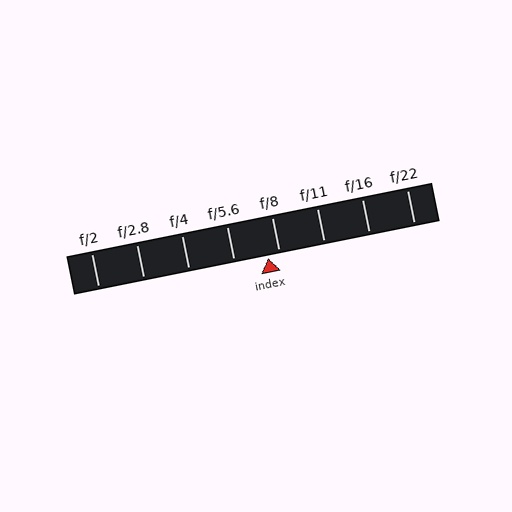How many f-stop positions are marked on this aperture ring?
There are 8 f-stop positions marked.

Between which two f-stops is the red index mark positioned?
The index mark is between f/5.6 and f/8.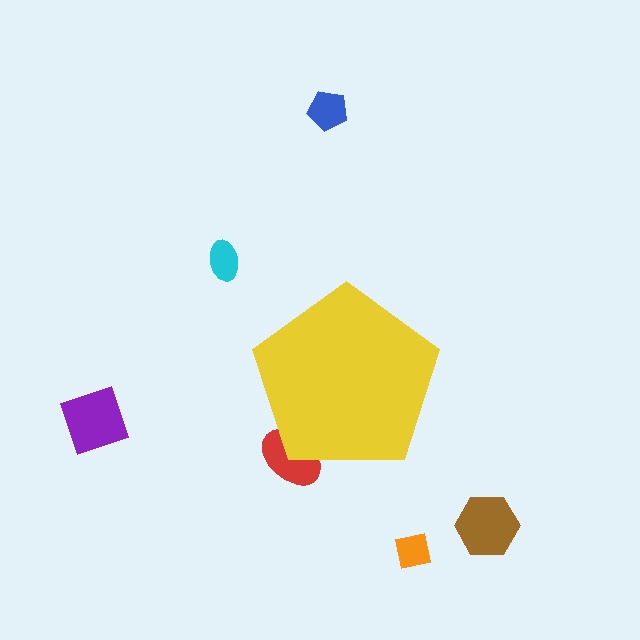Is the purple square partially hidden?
No, the purple square is fully visible.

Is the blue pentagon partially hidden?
No, the blue pentagon is fully visible.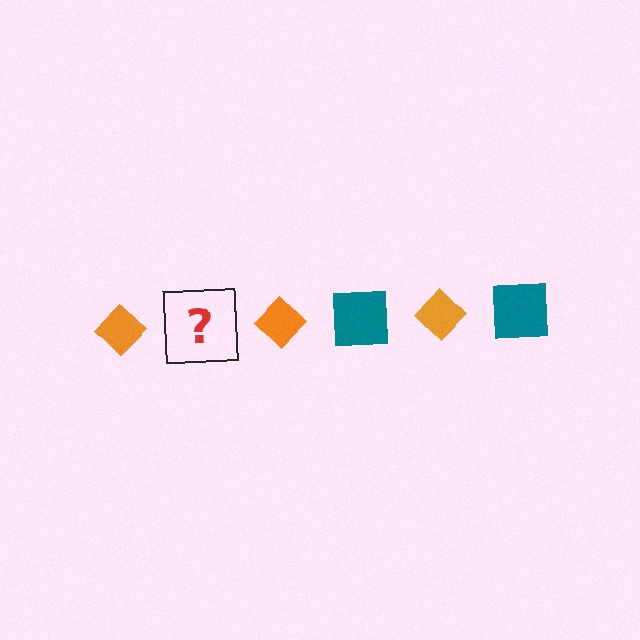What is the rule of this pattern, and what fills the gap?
The rule is that the pattern alternates between orange diamond and teal square. The gap should be filled with a teal square.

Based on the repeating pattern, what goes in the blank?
The blank should be a teal square.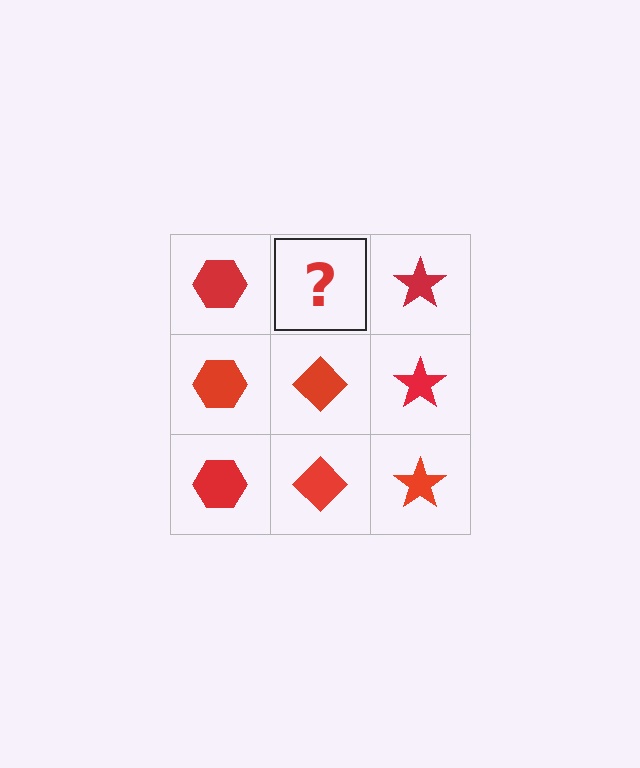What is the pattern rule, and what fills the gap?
The rule is that each column has a consistent shape. The gap should be filled with a red diamond.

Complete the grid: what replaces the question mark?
The question mark should be replaced with a red diamond.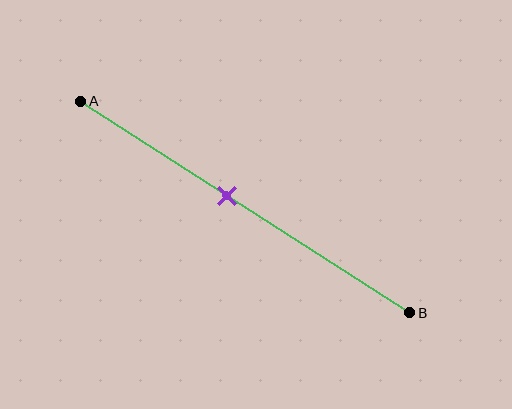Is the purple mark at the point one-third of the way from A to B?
No, the mark is at about 45% from A, not at the 33% one-third point.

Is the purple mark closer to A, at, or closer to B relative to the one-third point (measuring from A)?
The purple mark is closer to point B than the one-third point of segment AB.